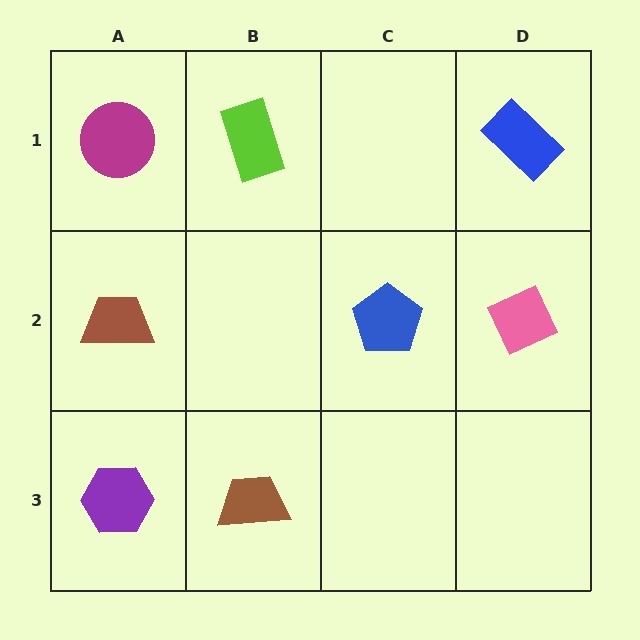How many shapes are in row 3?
2 shapes.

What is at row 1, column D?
A blue rectangle.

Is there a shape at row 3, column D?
No, that cell is empty.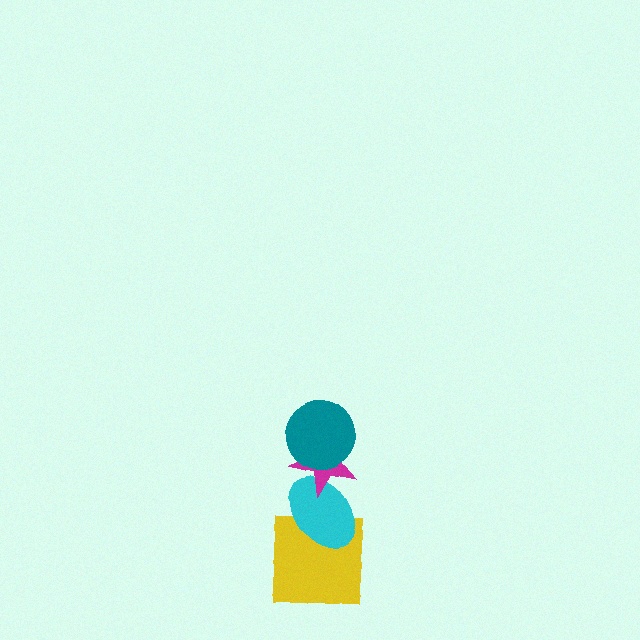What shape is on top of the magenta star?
The teal circle is on top of the magenta star.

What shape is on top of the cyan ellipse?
The magenta star is on top of the cyan ellipse.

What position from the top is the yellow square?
The yellow square is 4th from the top.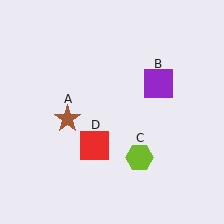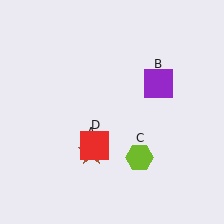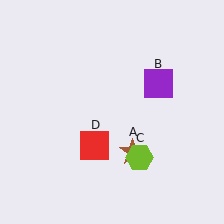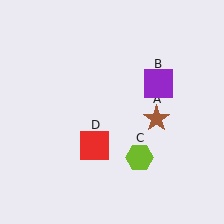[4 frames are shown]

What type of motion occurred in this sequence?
The brown star (object A) rotated counterclockwise around the center of the scene.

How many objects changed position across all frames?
1 object changed position: brown star (object A).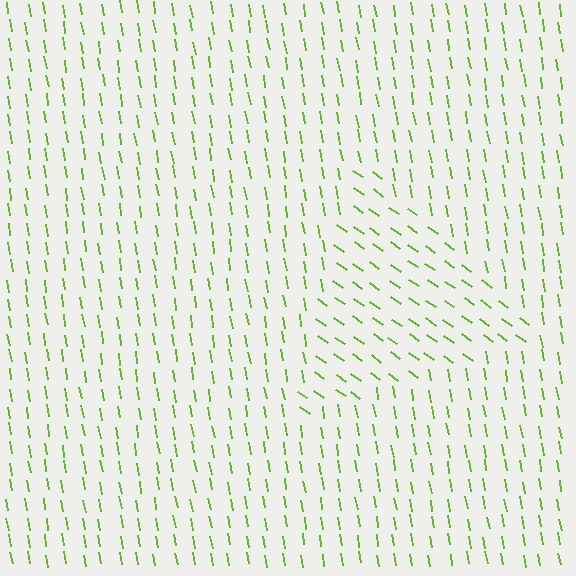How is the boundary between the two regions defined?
The boundary is defined purely by a change in line orientation (approximately 45 degrees difference). All lines are the same color and thickness.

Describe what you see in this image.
The image is filled with small lime line segments. A triangle region in the image has lines oriented differently from the surrounding lines, creating a visible texture boundary.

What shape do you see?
I see a triangle.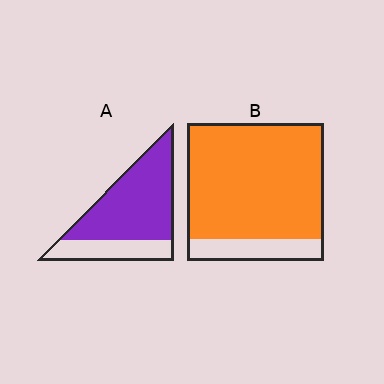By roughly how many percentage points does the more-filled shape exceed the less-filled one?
By roughly 10 percentage points (B over A).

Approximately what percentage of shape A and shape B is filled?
A is approximately 70% and B is approximately 85%.